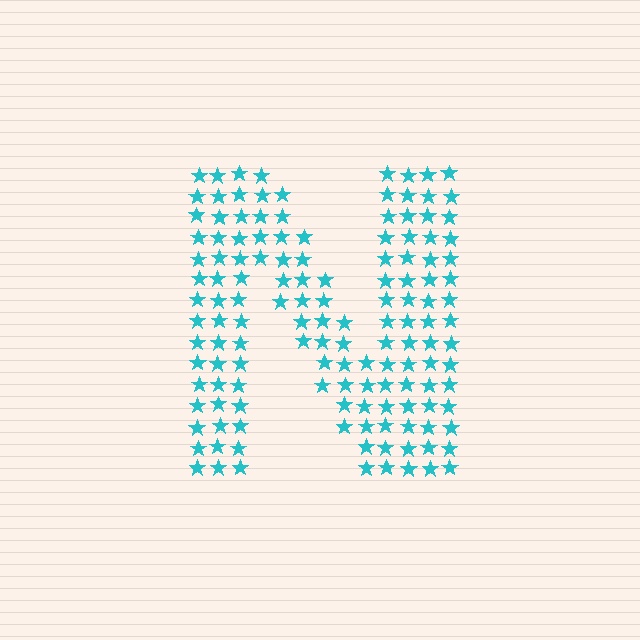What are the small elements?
The small elements are stars.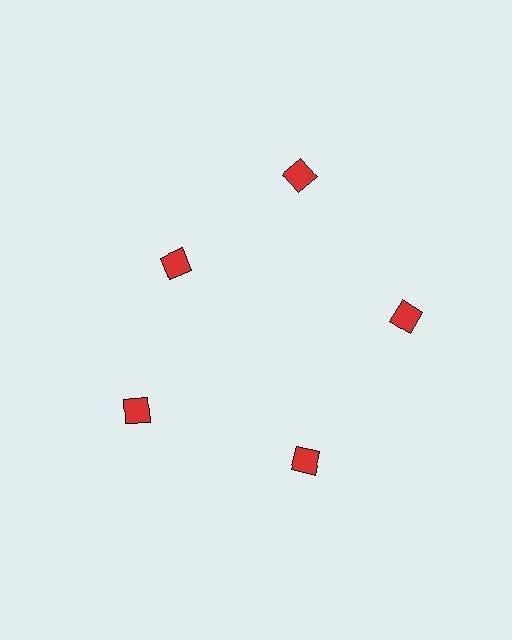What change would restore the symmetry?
The symmetry would be restored by moving it outward, back onto the ring so that all 5 diamonds sit at equal angles and equal distance from the center.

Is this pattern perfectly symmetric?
No. The 5 red diamonds are arranged in a ring, but one element near the 10 o'clock position is pulled inward toward the center, breaking the 5-fold rotational symmetry.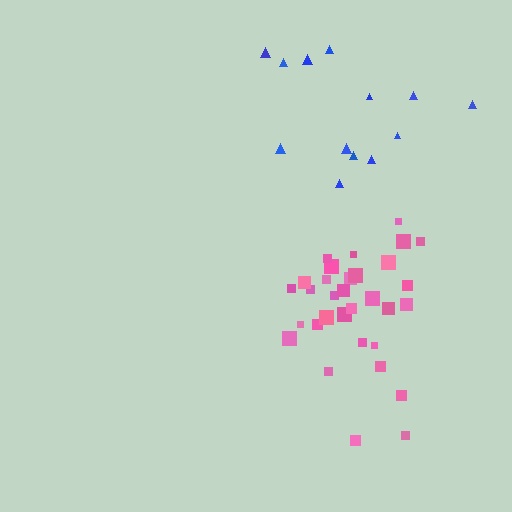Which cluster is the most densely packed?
Pink.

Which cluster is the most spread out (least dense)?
Blue.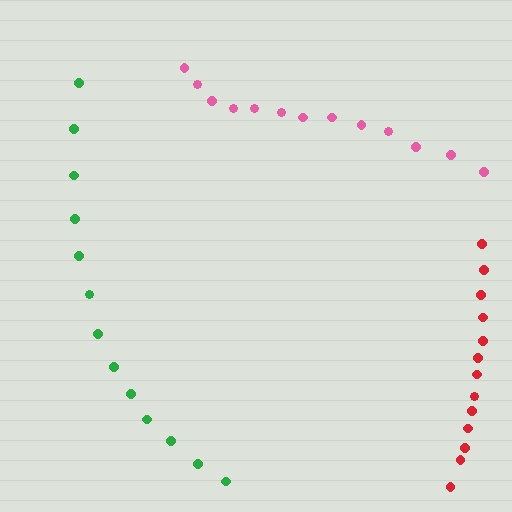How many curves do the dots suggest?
There are 3 distinct paths.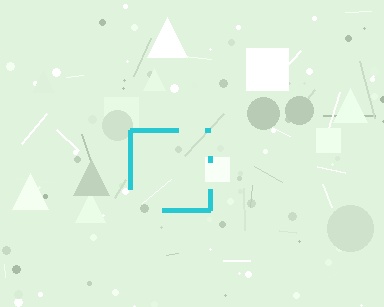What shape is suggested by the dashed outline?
The dashed outline suggests a square.